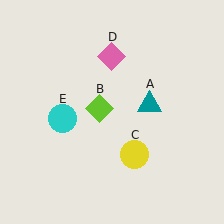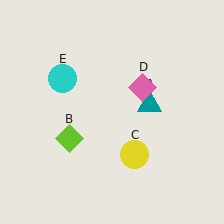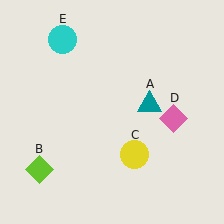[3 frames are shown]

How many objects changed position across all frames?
3 objects changed position: lime diamond (object B), pink diamond (object D), cyan circle (object E).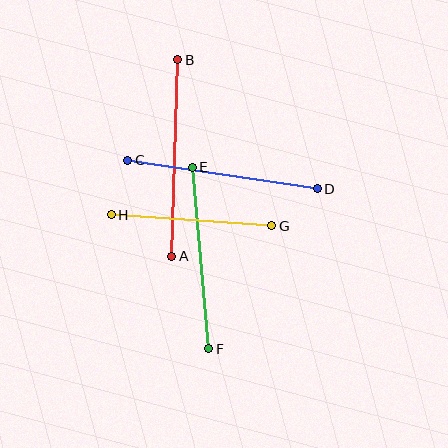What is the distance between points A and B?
The distance is approximately 197 pixels.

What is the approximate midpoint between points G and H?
The midpoint is at approximately (191, 220) pixels.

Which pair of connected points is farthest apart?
Points A and B are farthest apart.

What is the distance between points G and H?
The distance is approximately 161 pixels.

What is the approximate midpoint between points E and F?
The midpoint is at approximately (201, 258) pixels.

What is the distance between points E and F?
The distance is approximately 182 pixels.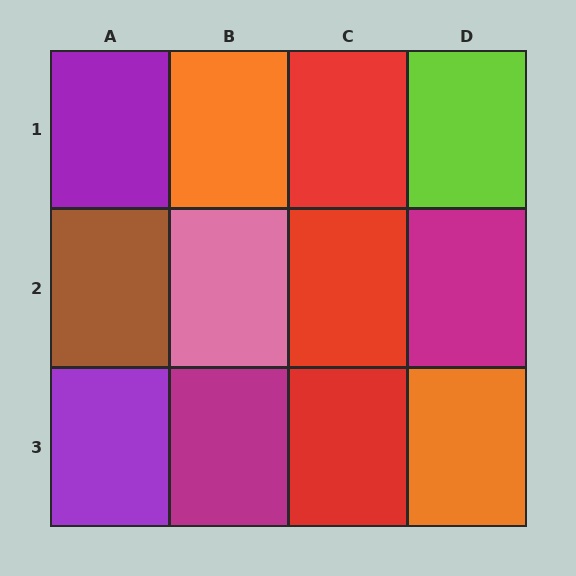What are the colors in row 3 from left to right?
Purple, magenta, red, orange.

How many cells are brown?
1 cell is brown.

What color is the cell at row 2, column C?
Red.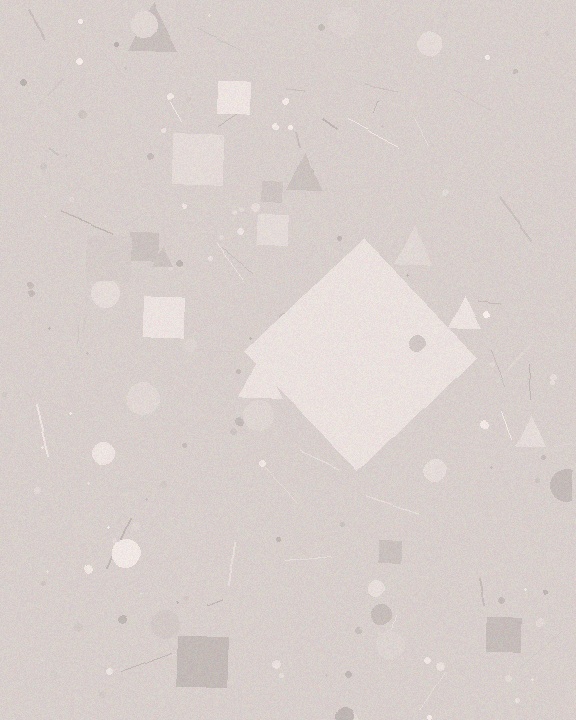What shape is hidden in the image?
A diamond is hidden in the image.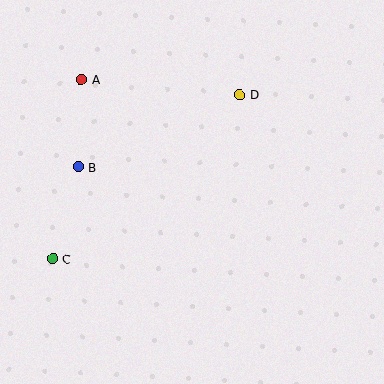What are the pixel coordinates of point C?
Point C is at (53, 259).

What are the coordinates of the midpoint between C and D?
The midpoint between C and D is at (146, 177).